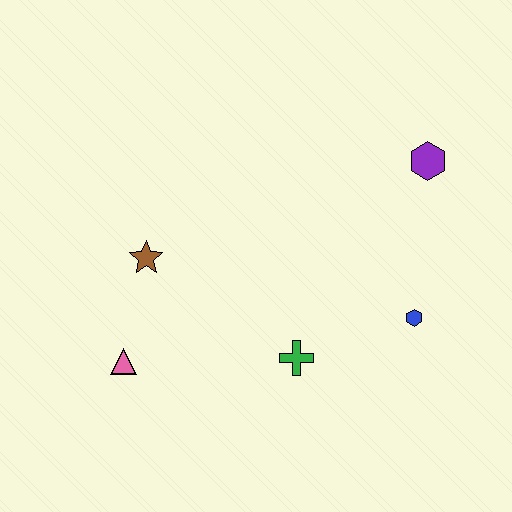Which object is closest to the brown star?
The pink triangle is closest to the brown star.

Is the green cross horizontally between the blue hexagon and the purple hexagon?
No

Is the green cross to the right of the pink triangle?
Yes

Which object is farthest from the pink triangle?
The purple hexagon is farthest from the pink triangle.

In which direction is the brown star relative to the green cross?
The brown star is to the left of the green cross.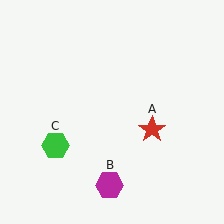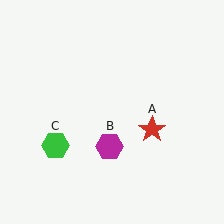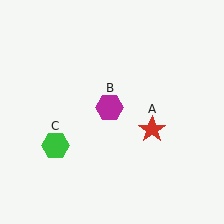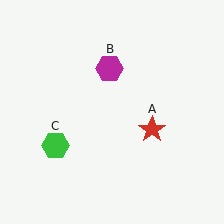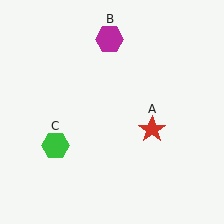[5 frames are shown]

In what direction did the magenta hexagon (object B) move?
The magenta hexagon (object B) moved up.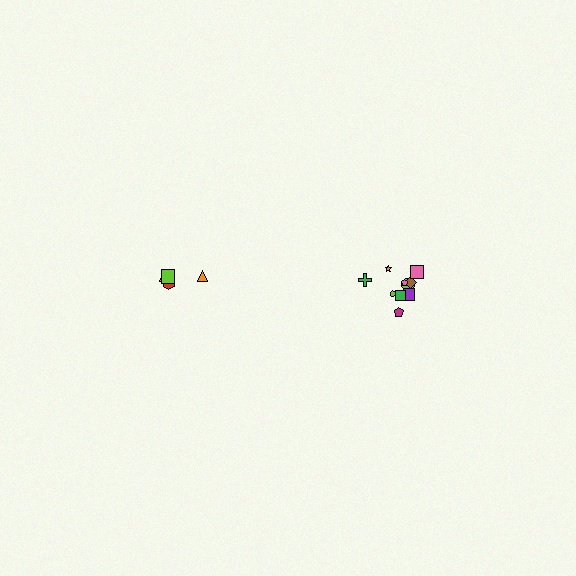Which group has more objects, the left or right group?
The right group.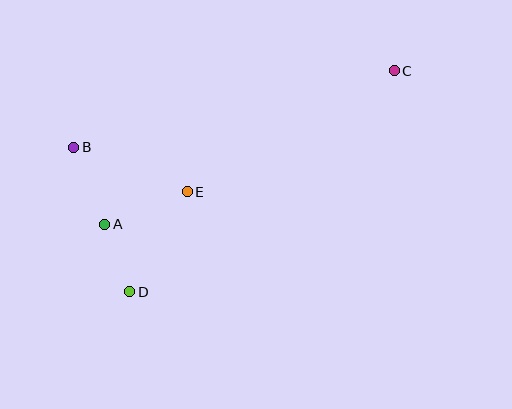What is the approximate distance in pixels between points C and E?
The distance between C and E is approximately 240 pixels.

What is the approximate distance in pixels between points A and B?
The distance between A and B is approximately 83 pixels.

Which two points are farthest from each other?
Points C and D are farthest from each other.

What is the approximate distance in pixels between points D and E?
The distance between D and E is approximately 115 pixels.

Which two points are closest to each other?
Points A and D are closest to each other.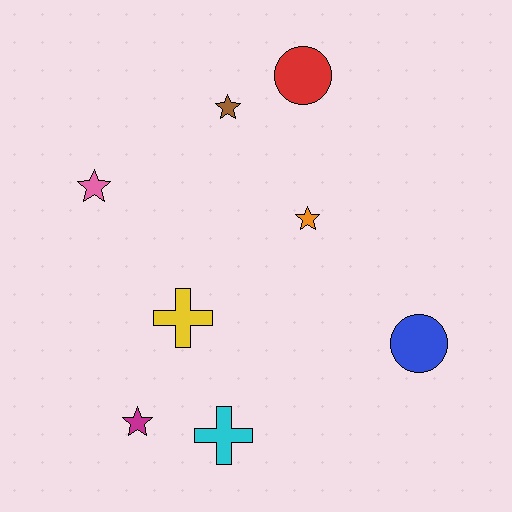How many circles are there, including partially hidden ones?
There are 2 circles.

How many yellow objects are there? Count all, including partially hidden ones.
There is 1 yellow object.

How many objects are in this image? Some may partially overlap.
There are 8 objects.